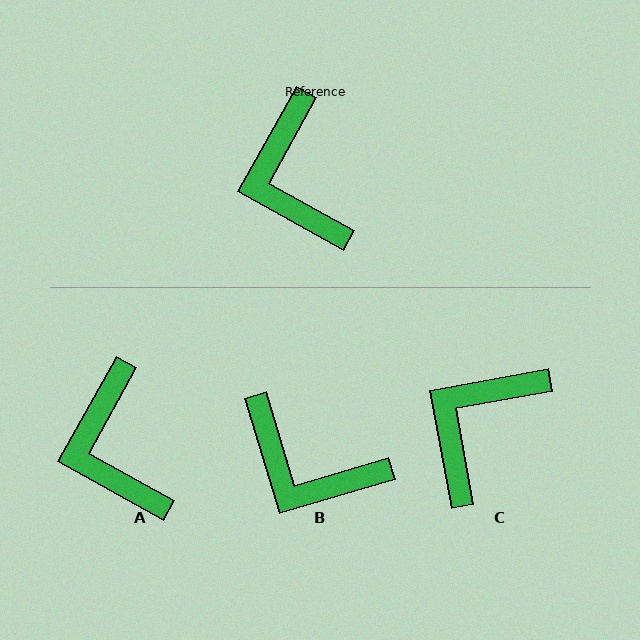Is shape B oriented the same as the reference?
No, it is off by about 46 degrees.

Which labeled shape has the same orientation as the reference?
A.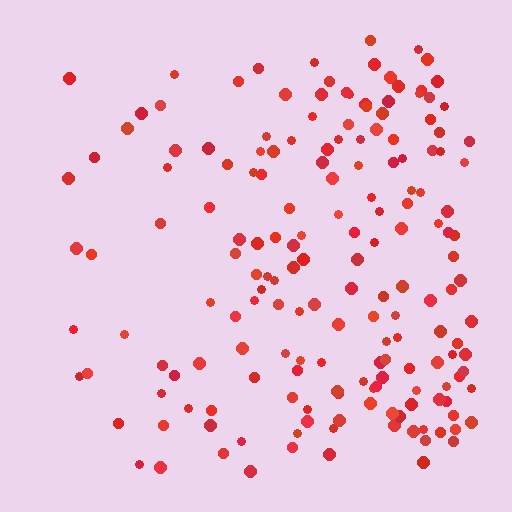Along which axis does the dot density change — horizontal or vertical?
Horizontal.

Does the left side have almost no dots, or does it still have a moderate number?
Still a moderate number, just noticeably fewer than the right.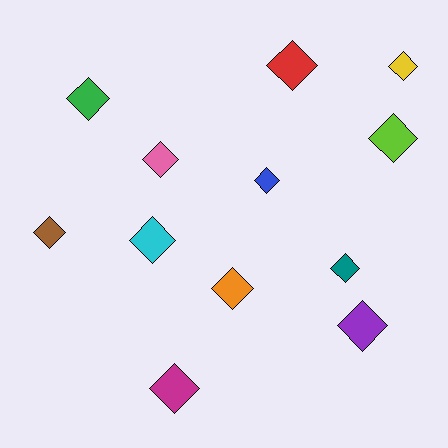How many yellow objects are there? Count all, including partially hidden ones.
There is 1 yellow object.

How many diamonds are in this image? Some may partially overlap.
There are 12 diamonds.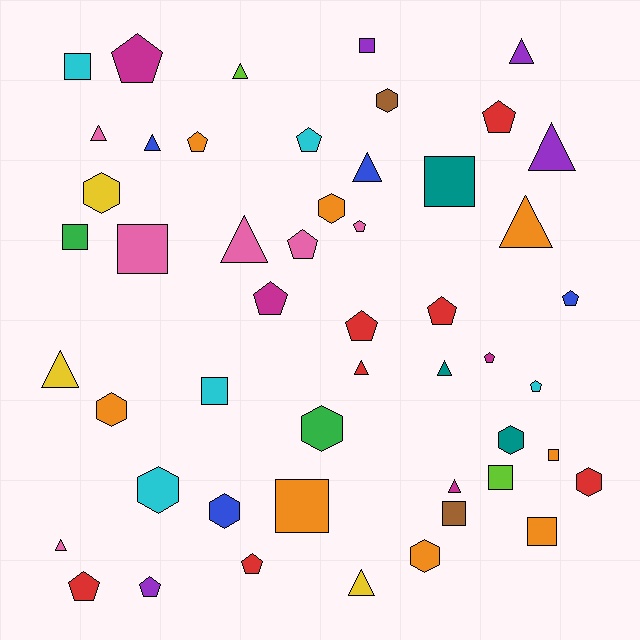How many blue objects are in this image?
There are 4 blue objects.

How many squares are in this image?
There are 11 squares.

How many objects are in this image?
There are 50 objects.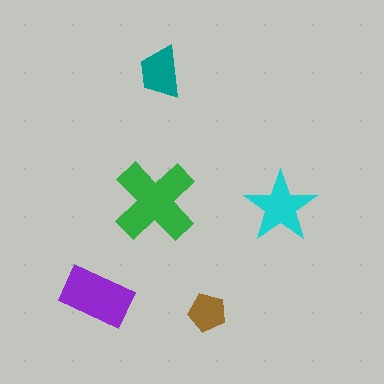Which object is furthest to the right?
The cyan star is rightmost.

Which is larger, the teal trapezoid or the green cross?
The green cross.